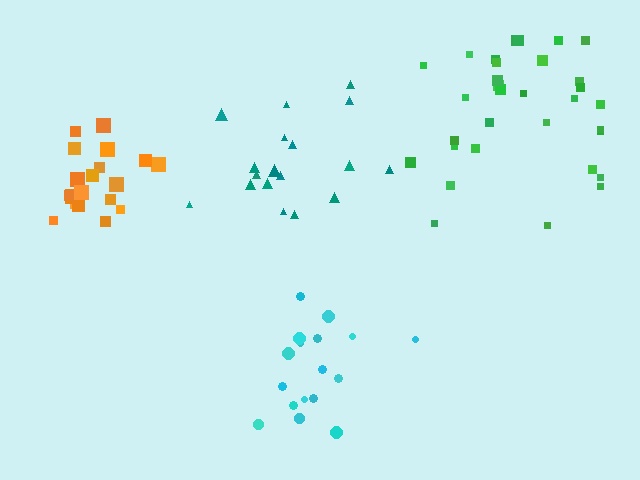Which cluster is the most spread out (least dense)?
Green.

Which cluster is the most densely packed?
Orange.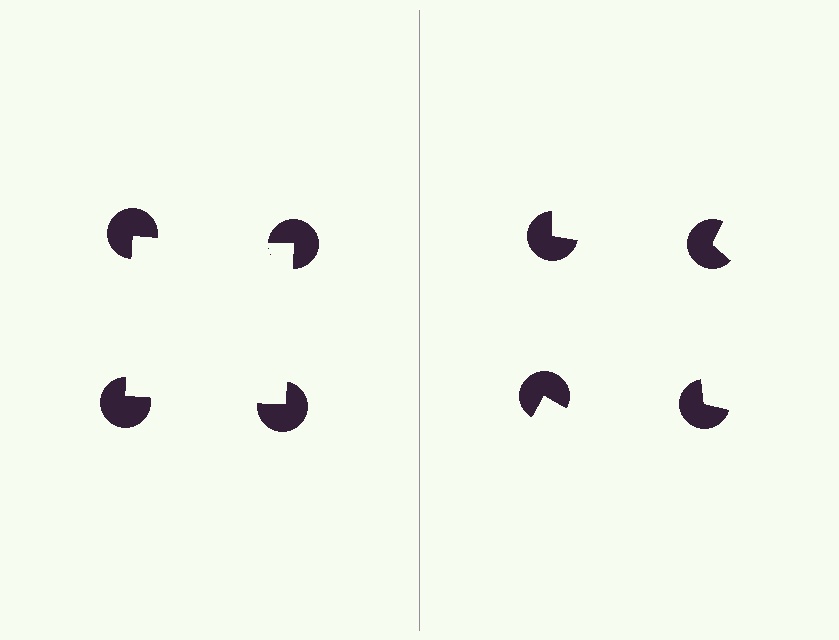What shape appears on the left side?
An illusory square.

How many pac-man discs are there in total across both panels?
8 — 4 on each side.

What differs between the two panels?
The pac-man discs are positioned identically on both sides; only the wedge orientations differ. On the left they align to a square; on the right they are misaligned.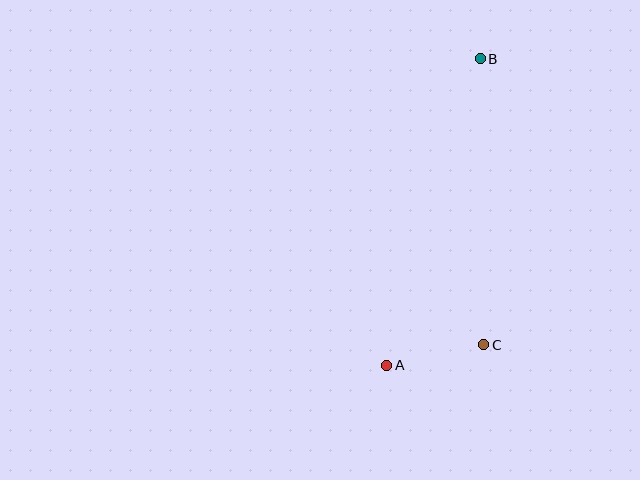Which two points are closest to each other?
Points A and C are closest to each other.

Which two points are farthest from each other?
Points A and B are farthest from each other.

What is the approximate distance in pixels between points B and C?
The distance between B and C is approximately 286 pixels.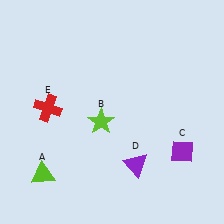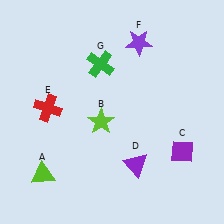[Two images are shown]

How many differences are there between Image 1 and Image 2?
There are 2 differences between the two images.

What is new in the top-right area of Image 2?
A purple star (F) was added in the top-right area of Image 2.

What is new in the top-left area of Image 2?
A green cross (G) was added in the top-left area of Image 2.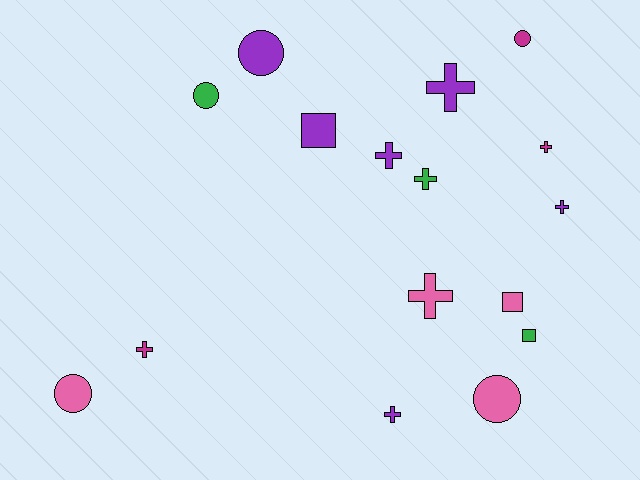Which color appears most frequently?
Purple, with 6 objects.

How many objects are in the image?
There are 16 objects.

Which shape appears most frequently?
Cross, with 8 objects.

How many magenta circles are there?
There is 1 magenta circle.